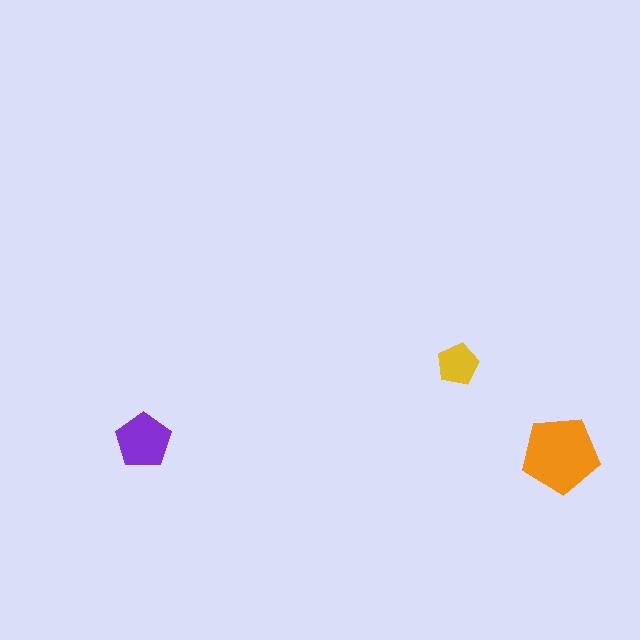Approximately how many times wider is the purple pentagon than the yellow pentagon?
About 1.5 times wider.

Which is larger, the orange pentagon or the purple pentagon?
The orange one.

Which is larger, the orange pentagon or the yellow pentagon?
The orange one.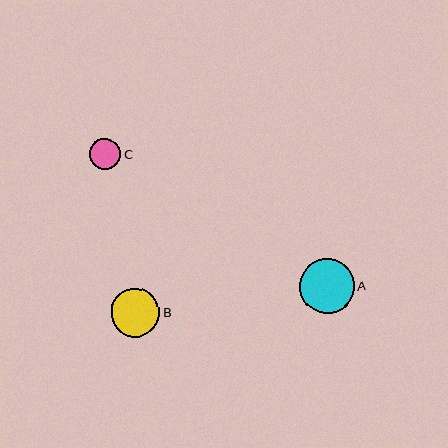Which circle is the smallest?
Circle C is the smallest with a size of approximately 31 pixels.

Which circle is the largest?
Circle A is the largest with a size of approximately 55 pixels.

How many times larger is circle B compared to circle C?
Circle B is approximately 1.6 times the size of circle C.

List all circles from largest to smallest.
From largest to smallest: A, B, C.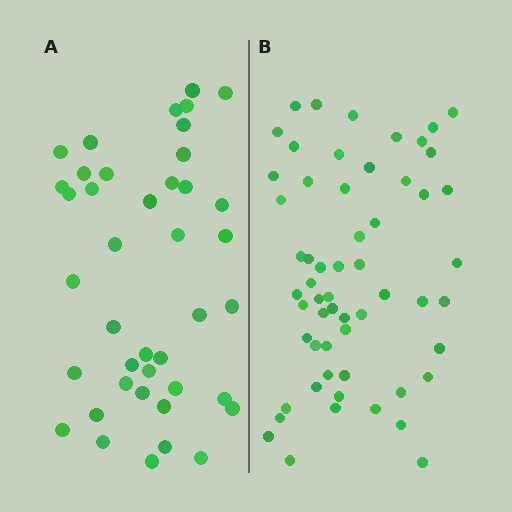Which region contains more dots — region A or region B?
Region B (the right region) has more dots.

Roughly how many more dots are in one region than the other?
Region B has approximately 15 more dots than region A.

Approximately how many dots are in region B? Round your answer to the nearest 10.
About 60 dots. (The exact count is 58, which rounds to 60.)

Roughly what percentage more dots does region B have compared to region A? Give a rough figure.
About 40% more.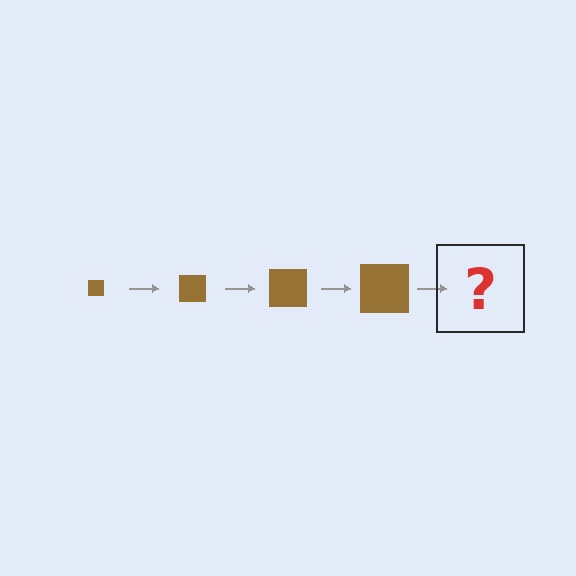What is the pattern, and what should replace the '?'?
The pattern is that the square gets progressively larger each step. The '?' should be a brown square, larger than the previous one.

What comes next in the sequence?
The next element should be a brown square, larger than the previous one.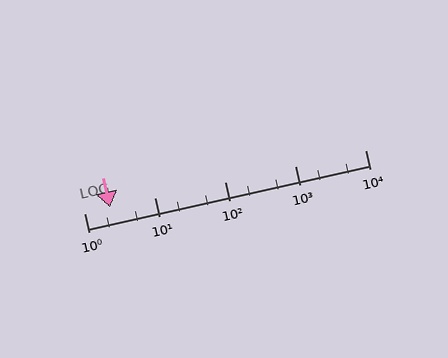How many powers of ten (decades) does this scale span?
The scale spans 4 decades, from 1 to 10000.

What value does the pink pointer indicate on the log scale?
The pointer indicates approximately 2.3.